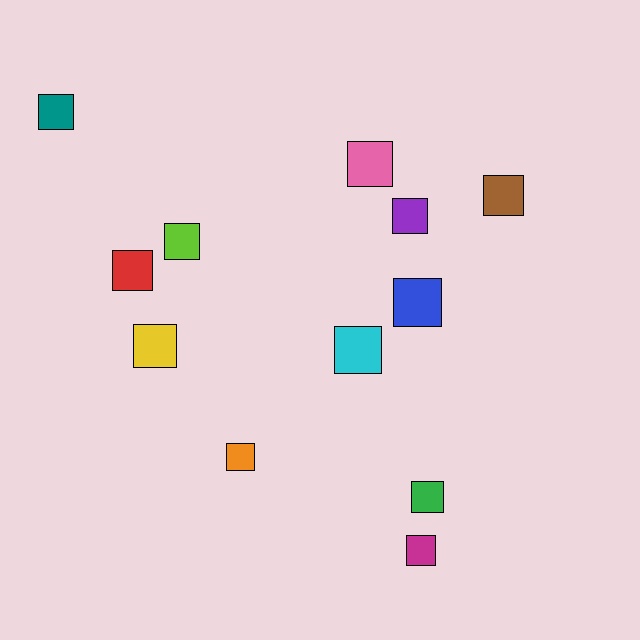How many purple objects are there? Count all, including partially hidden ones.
There is 1 purple object.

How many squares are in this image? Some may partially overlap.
There are 12 squares.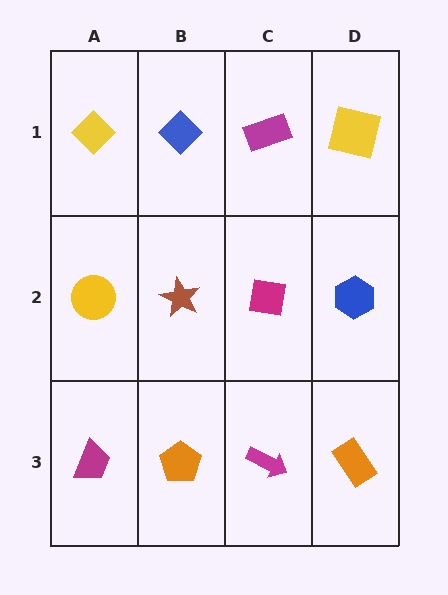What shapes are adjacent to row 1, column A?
A yellow circle (row 2, column A), a blue diamond (row 1, column B).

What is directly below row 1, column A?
A yellow circle.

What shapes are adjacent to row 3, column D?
A blue hexagon (row 2, column D), a magenta arrow (row 3, column C).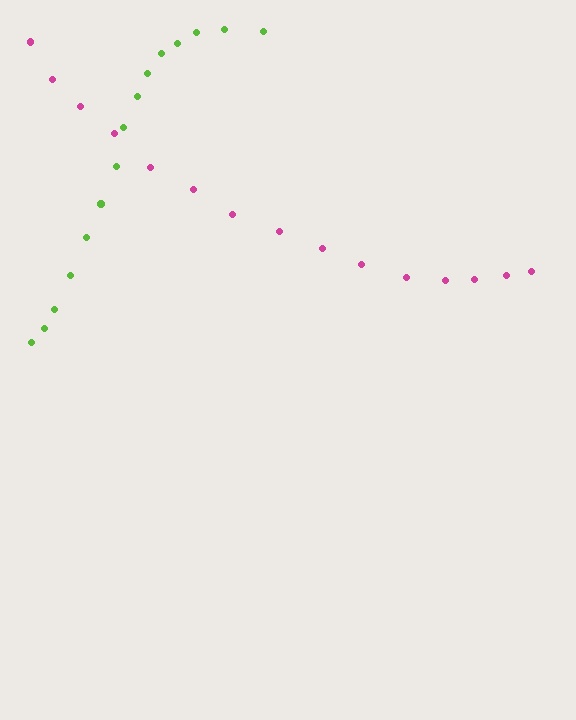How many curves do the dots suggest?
There are 2 distinct paths.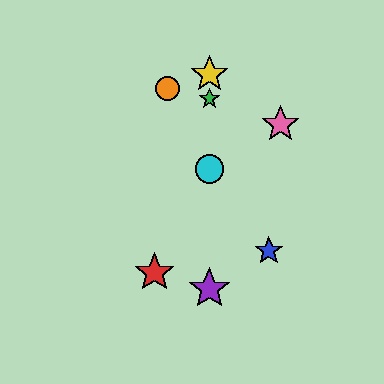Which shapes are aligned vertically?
The green star, the yellow star, the purple star, the cyan circle are aligned vertically.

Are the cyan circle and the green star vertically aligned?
Yes, both are at x≈209.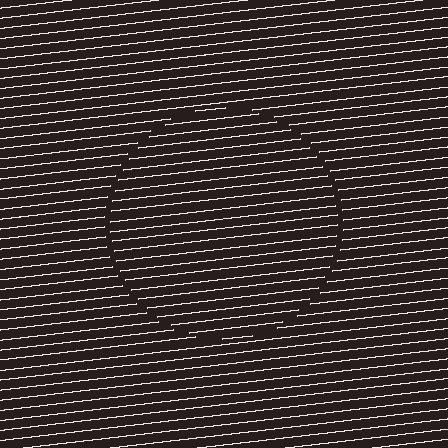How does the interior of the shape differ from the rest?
The interior of the shape contains the same grating, shifted by half a period — the contour is defined by the phase discontinuity where line-ends from the inner and outer gratings abut.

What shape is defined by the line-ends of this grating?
An illusory circle. The interior of the shape contains the same grating, shifted by half a period — the contour is defined by the phase discontinuity where line-ends from the inner and outer gratings abut.